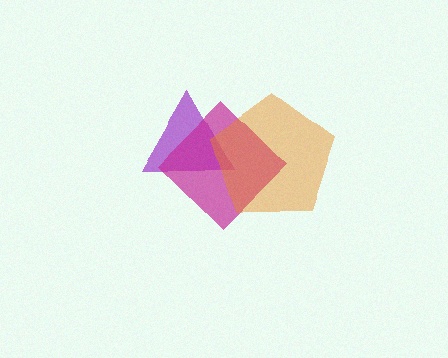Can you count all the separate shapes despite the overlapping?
Yes, there are 3 separate shapes.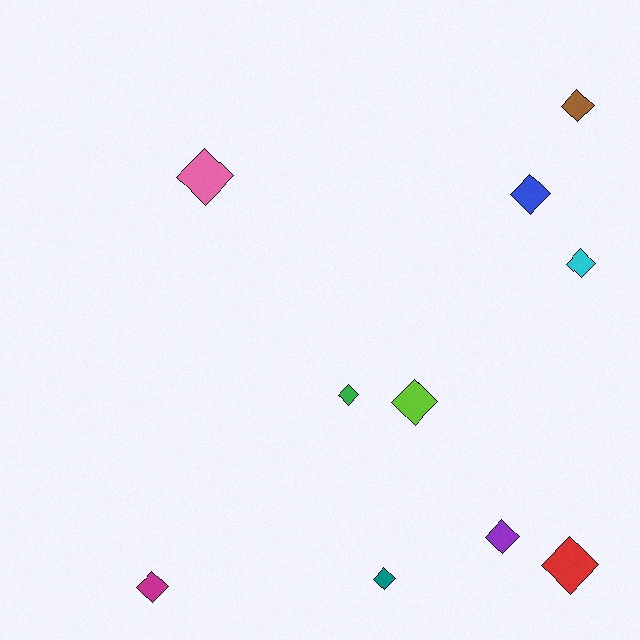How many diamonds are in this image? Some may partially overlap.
There are 10 diamonds.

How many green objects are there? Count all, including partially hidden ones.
There is 1 green object.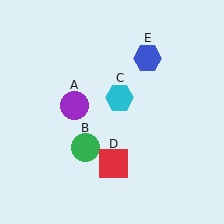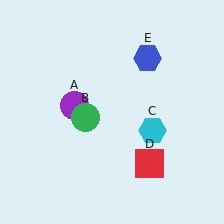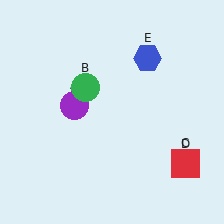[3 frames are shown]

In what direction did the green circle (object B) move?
The green circle (object B) moved up.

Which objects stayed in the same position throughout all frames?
Purple circle (object A) and blue hexagon (object E) remained stationary.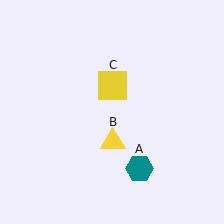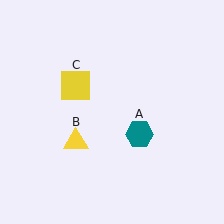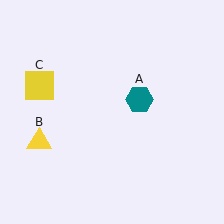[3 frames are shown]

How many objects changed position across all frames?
3 objects changed position: teal hexagon (object A), yellow triangle (object B), yellow square (object C).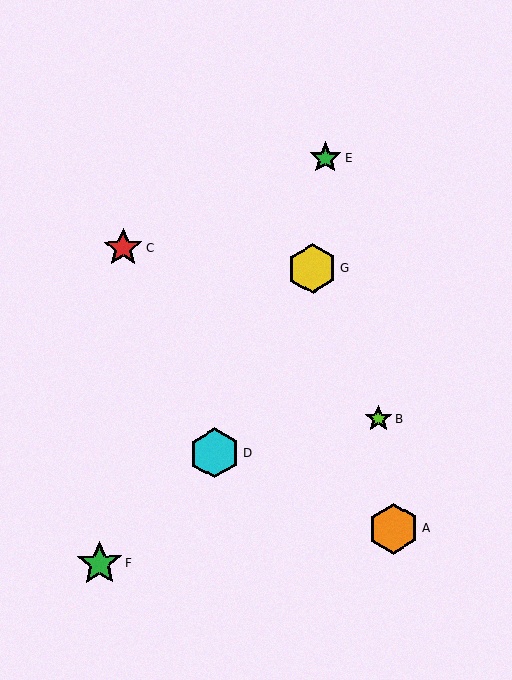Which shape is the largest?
The orange hexagon (labeled A) is the largest.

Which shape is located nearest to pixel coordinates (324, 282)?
The yellow hexagon (labeled G) at (312, 269) is nearest to that location.